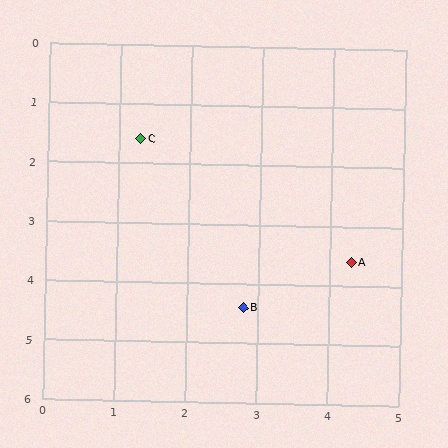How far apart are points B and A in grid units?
Points B and A are about 1.7 grid units apart.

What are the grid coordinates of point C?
Point C is at approximately (1.3, 1.6).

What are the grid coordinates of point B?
Point B is at approximately (2.8, 4.4).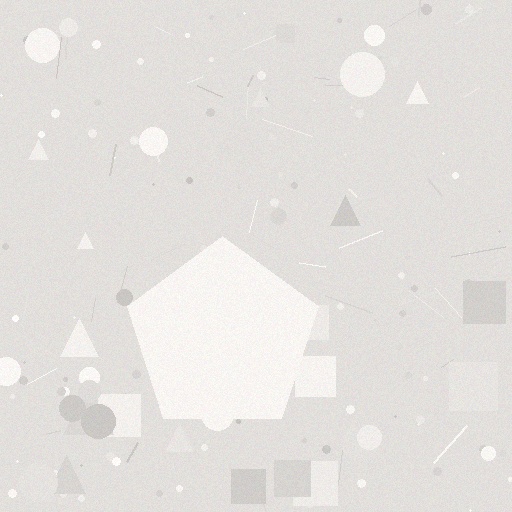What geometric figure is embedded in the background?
A pentagon is embedded in the background.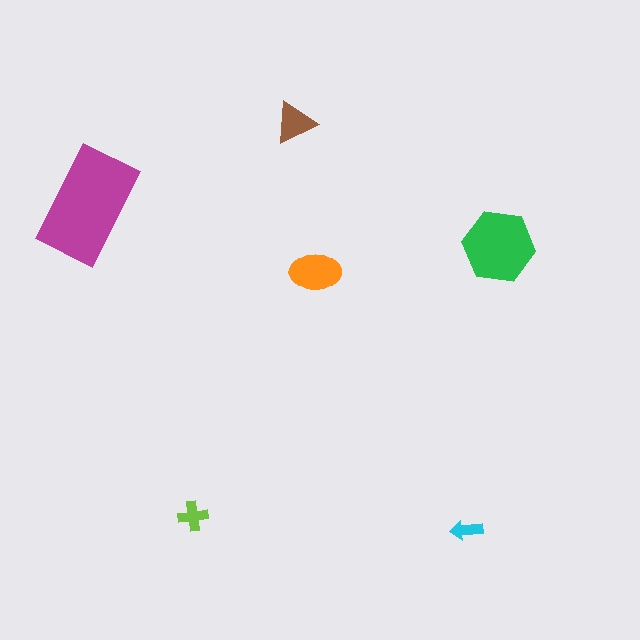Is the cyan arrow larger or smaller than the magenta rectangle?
Smaller.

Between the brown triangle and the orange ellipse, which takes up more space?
The orange ellipse.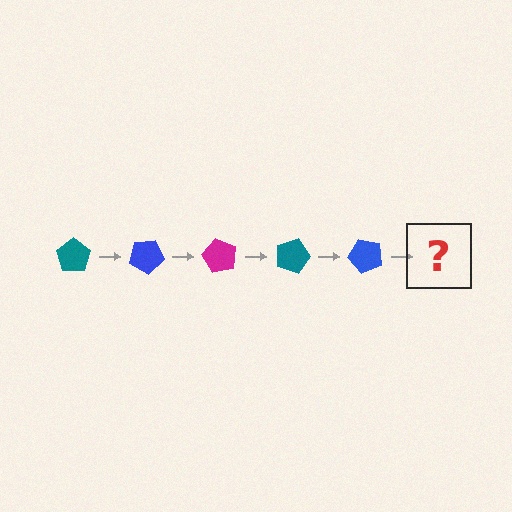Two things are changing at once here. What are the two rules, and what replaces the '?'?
The two rules are that it rotates 30 degrees each step and the color cycles through teal, blue, and magenta. The '?' should be a magenta pentagon, rotated 150 degrees from the start.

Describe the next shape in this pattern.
It should be a magenta pentagon, rotated 150 degrees from the start.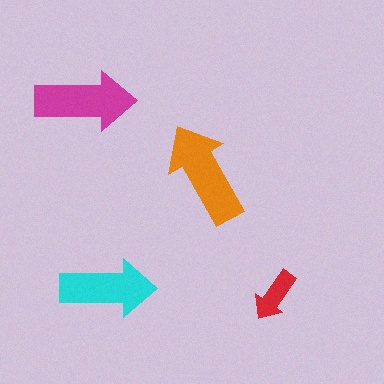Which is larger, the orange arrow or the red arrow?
The orange one.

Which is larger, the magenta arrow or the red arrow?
The magenta one.